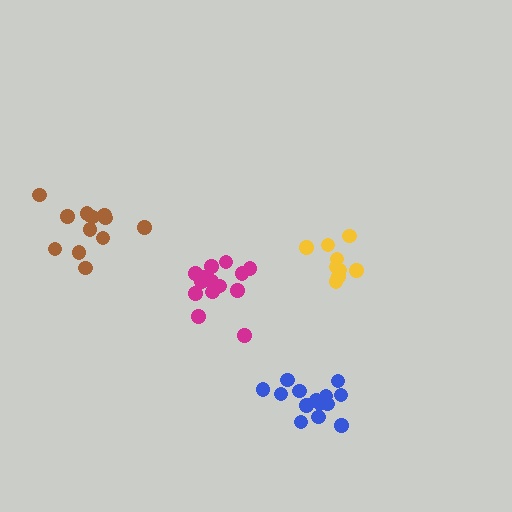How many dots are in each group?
Group 1: 9 dots, Group 2: 13 dots, Group 3: 14 dots, Group 4: 14 dots (50 total).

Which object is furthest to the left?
The brown cluster is leftmost.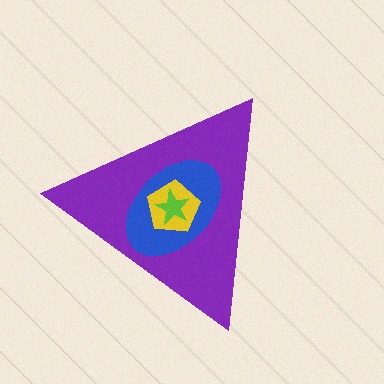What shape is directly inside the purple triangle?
The blue ellipse.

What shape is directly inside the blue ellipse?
The yellow pentagon.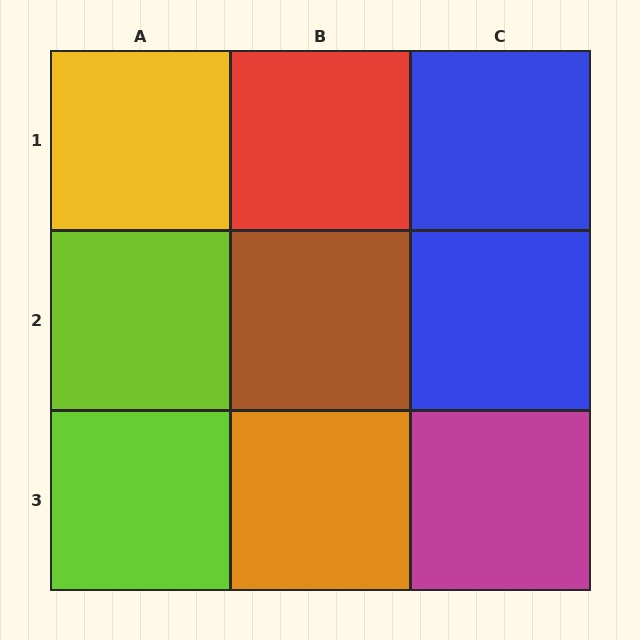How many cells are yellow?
1 cell is yellow.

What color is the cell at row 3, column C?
Magenta.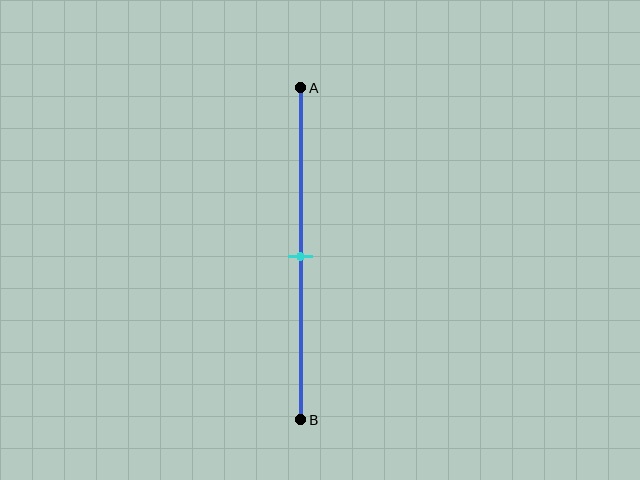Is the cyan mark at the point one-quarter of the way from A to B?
No, the mark is at about 50% from A, not at the 25% one-quarter point.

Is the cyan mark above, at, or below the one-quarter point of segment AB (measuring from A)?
The cyan mark is below the one-quarter point of segment AB.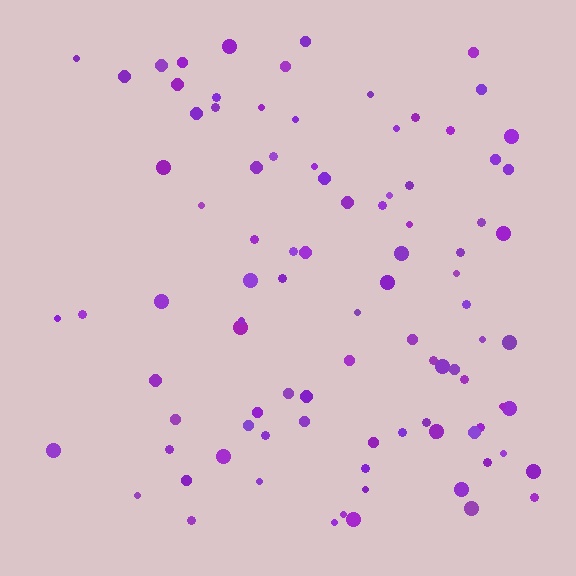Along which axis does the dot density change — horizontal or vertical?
Horizontal.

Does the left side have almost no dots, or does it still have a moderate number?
Still a moderate number, just noticeably fewer than the right.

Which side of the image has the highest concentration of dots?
The right.